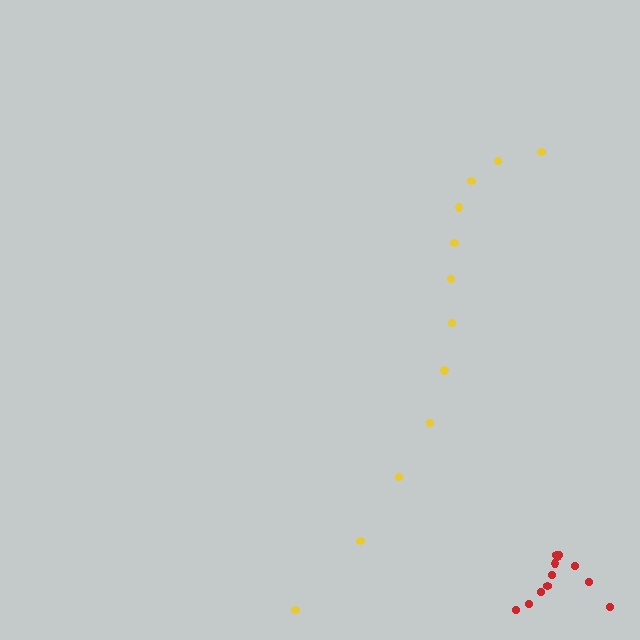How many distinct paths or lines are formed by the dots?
There are 2 distinct paths.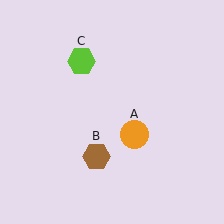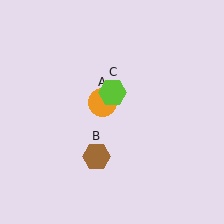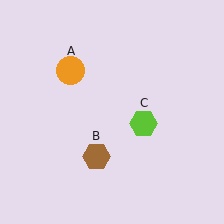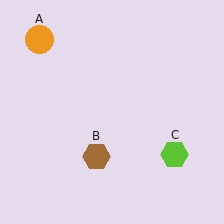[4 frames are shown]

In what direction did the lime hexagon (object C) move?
The lime hexagon (object C) moved down and to the right.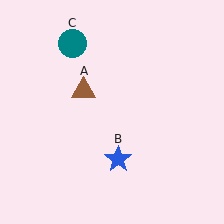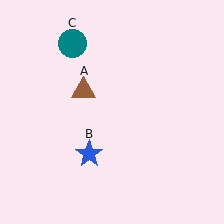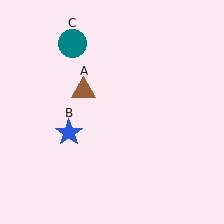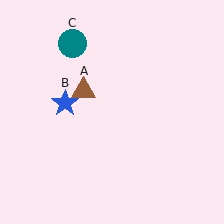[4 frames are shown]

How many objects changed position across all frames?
1 object changed position: blue star (object B).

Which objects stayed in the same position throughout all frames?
Brown triangle (object A) and teal circle (object C) remained stationary.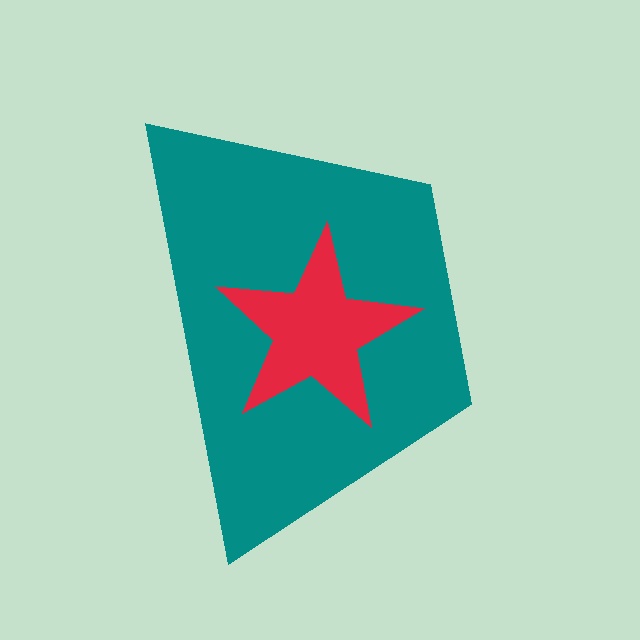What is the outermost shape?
The teal trapezoid.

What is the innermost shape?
The red star.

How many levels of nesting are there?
2.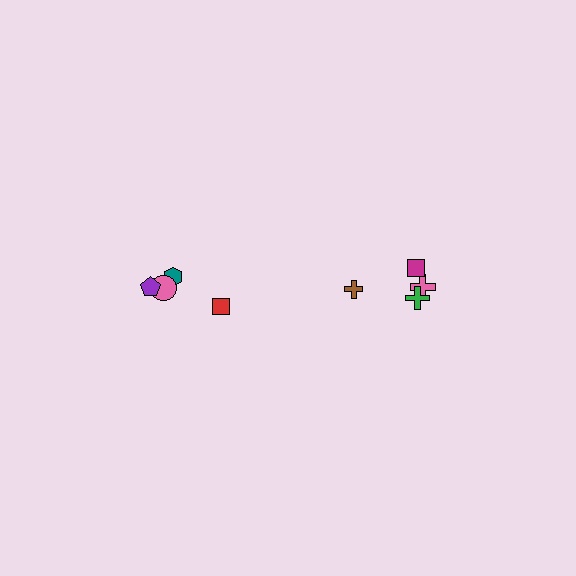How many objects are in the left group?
There are 6 objects.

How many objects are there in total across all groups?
There are 10 objects.